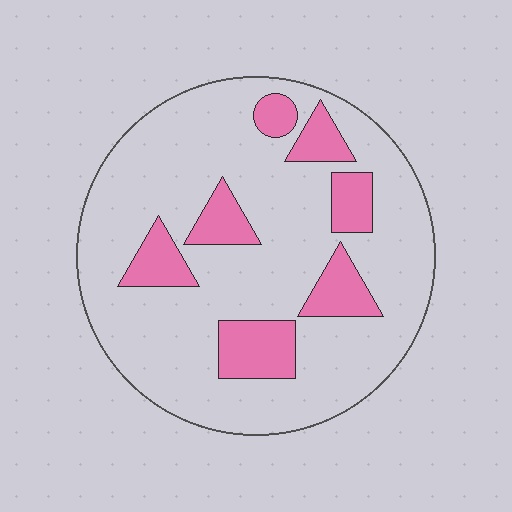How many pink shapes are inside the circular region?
7.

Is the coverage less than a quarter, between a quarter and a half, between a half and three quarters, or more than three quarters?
Less than a quarter.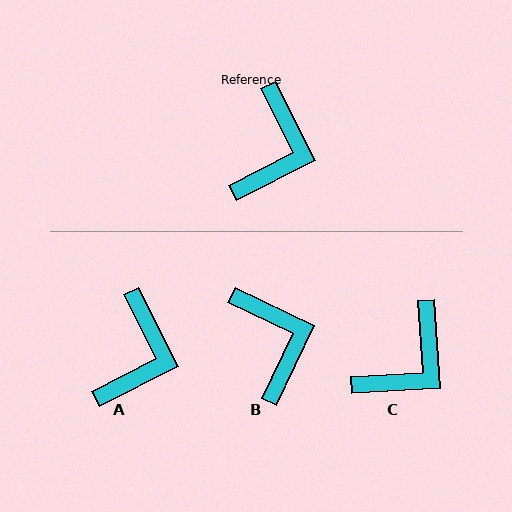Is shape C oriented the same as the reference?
No, it is off by about 23 degrees.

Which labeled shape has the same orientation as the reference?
A.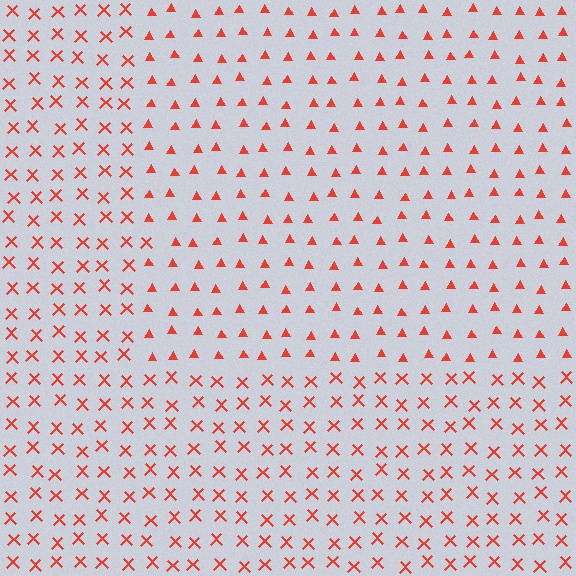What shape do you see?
I see a rectangle.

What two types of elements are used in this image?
The image uses triangles inside the rectangle region and X marks outside it.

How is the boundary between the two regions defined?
The boundary is defined by a change in element shape: triangles inside vs. X marks outside. All elements share the same color and spacing.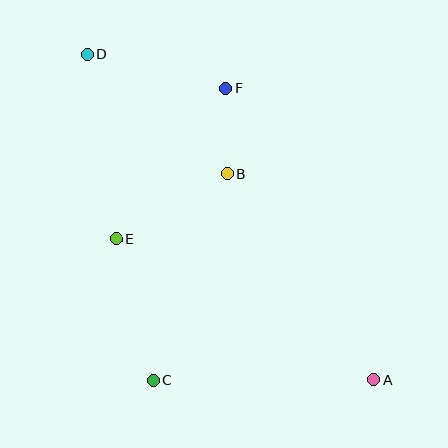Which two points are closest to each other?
Points B and F are closest to each other.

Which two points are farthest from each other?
Points A and D are farthest from each other.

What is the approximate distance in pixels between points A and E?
The distance between A and E is approximately 294 pixels.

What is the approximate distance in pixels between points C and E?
The distance between C and E is approximately 146 pixels.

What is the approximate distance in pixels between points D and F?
The distance between D and F is approximately 142 pixels.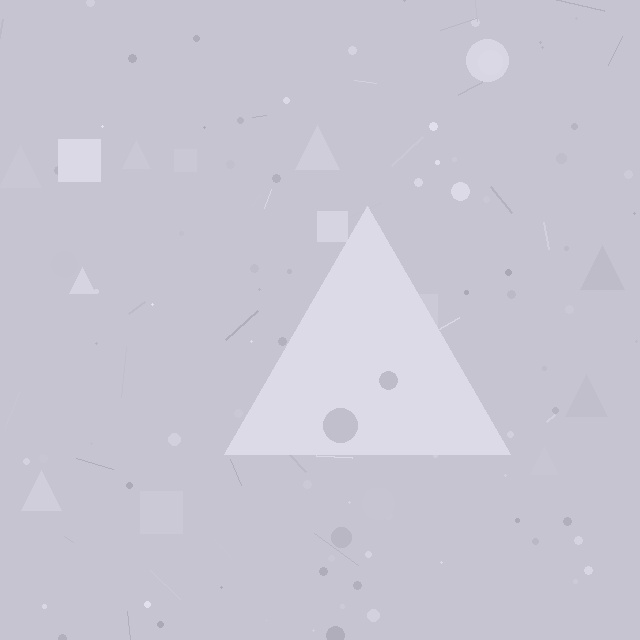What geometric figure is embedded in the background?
A triangle is embedded in the background.